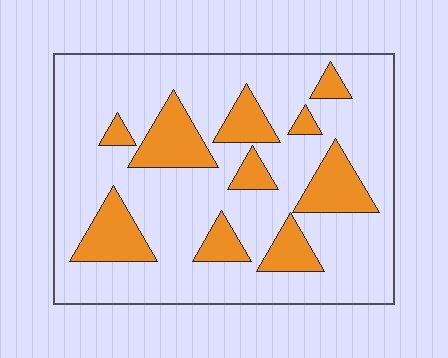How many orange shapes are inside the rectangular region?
10.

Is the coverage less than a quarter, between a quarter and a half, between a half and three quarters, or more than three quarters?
Less than a quarter.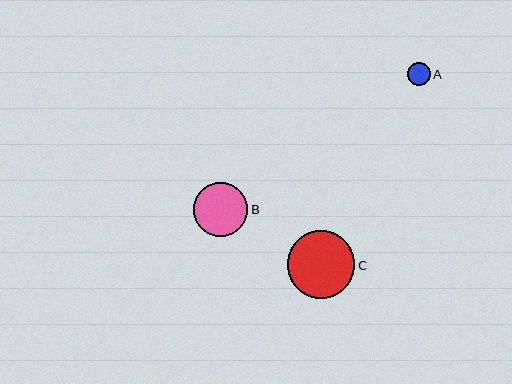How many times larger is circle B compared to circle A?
Circle B is approximately 2.3 times the size of circle A.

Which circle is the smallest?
Circle A is the smallest with a size of approximately 23 pixels.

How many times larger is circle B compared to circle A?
Circle B is approximately 2.3 times the size of circle A.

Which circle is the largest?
Circle C is the largest with a size of approximately 68 pixels.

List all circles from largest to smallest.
From largest to smallest: C, B, A.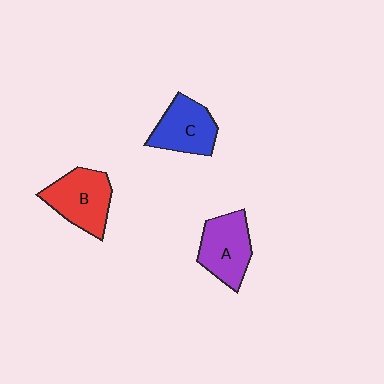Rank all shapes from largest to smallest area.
From largest to smallest: B (red), A (purple), C (blue).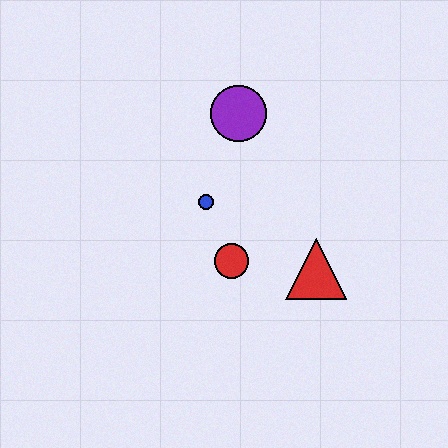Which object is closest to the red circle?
The blue circle is closest to the red circle.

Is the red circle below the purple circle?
Yes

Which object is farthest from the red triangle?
The purple circle is farthest from the red triangle.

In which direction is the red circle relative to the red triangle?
The red circle is to the left of the red triangle.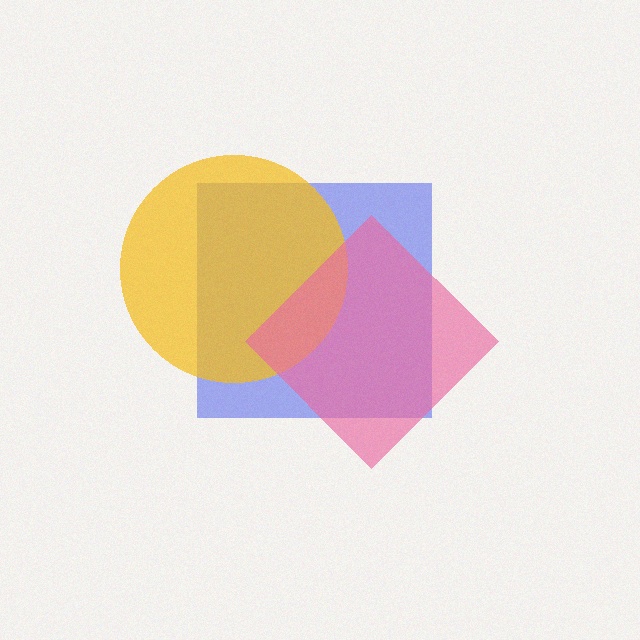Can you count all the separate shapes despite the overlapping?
Yes, there are 3 separate shapes.